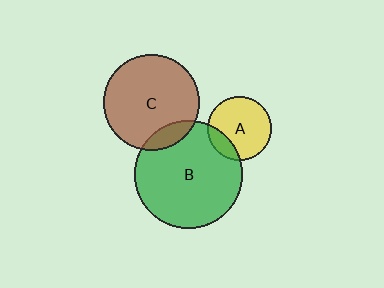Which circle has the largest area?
Circle B (green).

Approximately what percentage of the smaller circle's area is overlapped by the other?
Approximately 20%.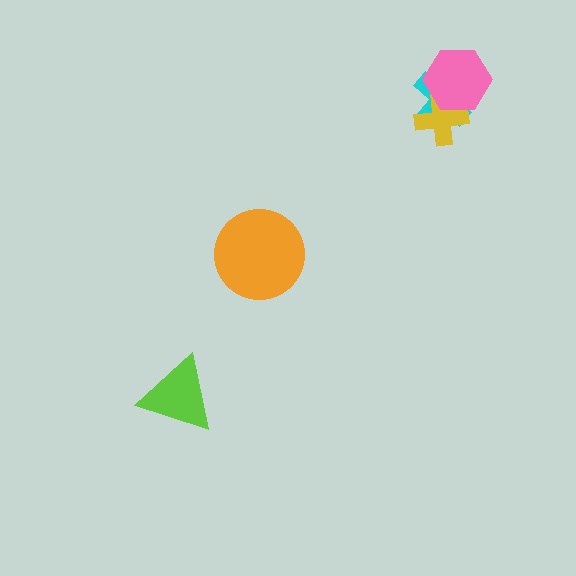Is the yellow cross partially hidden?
Yes, it is partially covered by another shape.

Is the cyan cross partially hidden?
Yes, it is partially covered by another shape.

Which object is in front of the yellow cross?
The pink hexagon is in front of the yellow cross.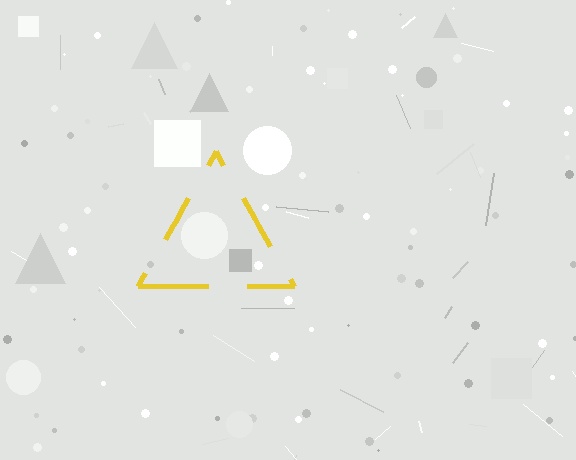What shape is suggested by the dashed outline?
The dashed outline suggests a triangle.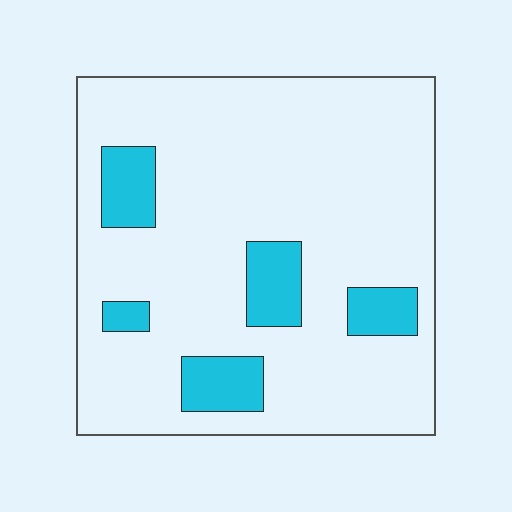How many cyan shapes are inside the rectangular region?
5.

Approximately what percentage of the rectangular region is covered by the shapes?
Approximately 15%.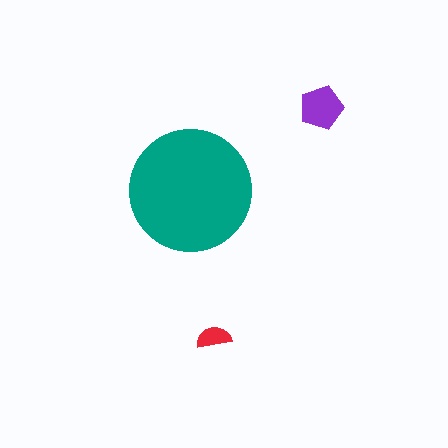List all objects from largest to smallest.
The teal circle, the purple pentagon, the red semicircle.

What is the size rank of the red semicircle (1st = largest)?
3rd.